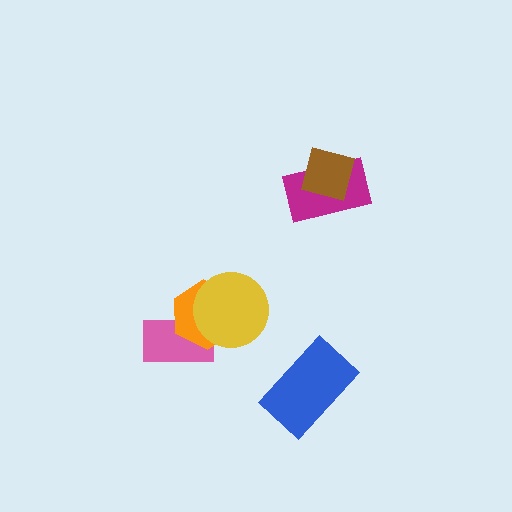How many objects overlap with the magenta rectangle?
1 object overlaps with the magenta rectangle.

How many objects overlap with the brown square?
1 object overlaps with the brown square.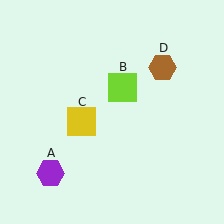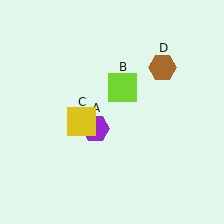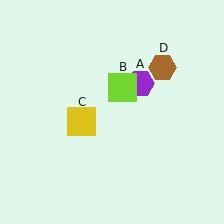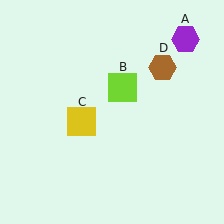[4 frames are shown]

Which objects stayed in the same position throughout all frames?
Lime square (object B) and yellow square (object C) and brown hexagon (object D) remained stationary.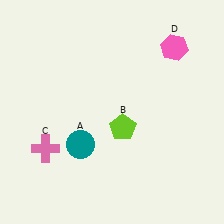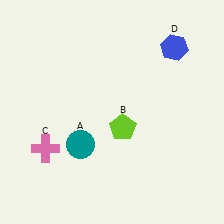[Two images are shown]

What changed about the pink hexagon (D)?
In Image 1, D is pink. In Image 2, it changed to blue.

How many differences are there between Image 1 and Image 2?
There is 1 difference between the two images.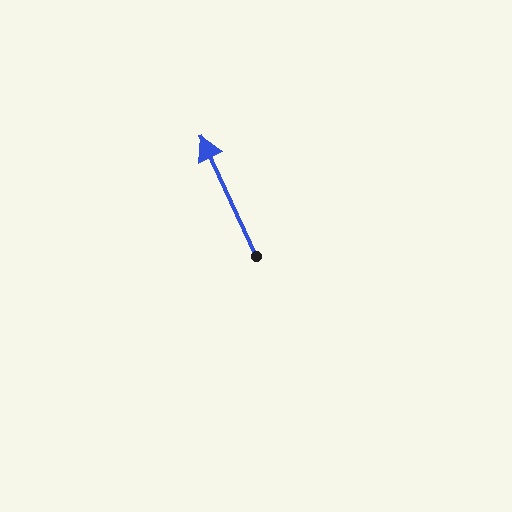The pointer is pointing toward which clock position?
Roughly 11 o'clock.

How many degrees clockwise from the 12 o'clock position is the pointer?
Approximately 335 degrees.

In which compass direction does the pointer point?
Northwest.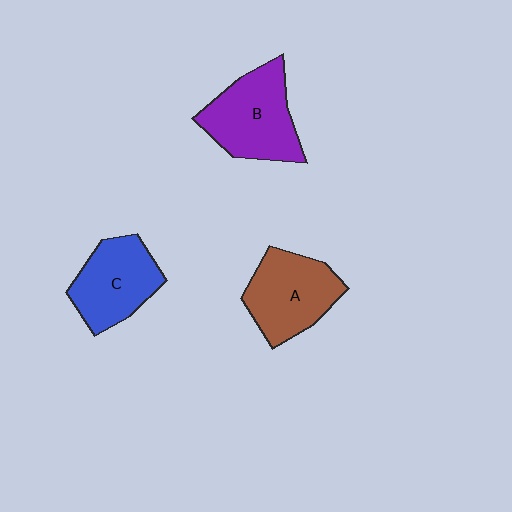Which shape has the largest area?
Shape B (purple).